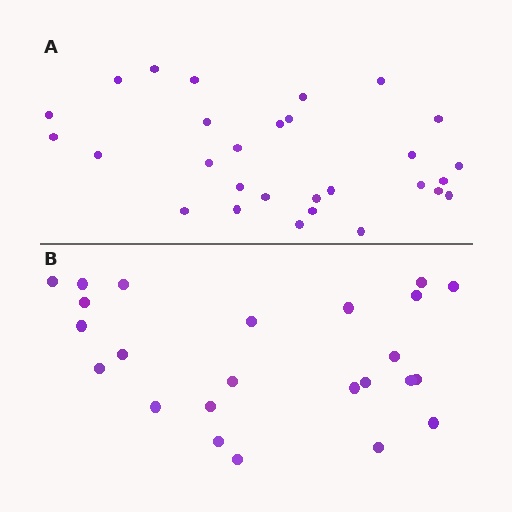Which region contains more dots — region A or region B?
Region A (the top region) has more dots.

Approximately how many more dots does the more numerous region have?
Region A has about 5 more dots than region B.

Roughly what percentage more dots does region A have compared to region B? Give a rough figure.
About 20% more.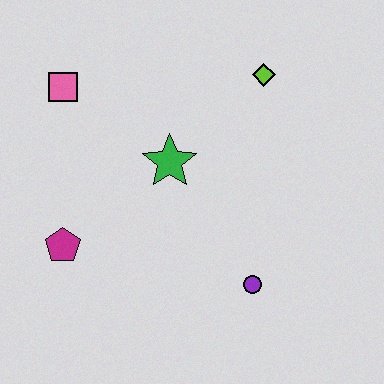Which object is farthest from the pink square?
The purple circle is farthest from the pink square.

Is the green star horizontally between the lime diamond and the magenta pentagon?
Yes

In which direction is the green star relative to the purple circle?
The green star is above the purple circle.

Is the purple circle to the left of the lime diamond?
Yes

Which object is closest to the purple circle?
The green star is closest to the purple circle.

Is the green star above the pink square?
No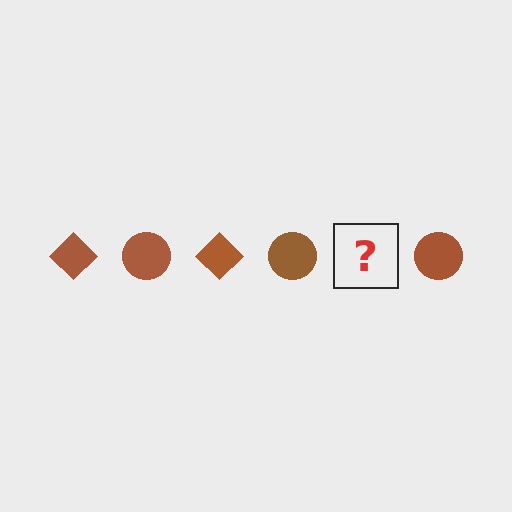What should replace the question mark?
The question mark should be replaced with a brown diamond.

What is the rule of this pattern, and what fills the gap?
The rule is that the pattern cycles through diamond, circle shapes in brown. The gap should be filled with a brown diamond.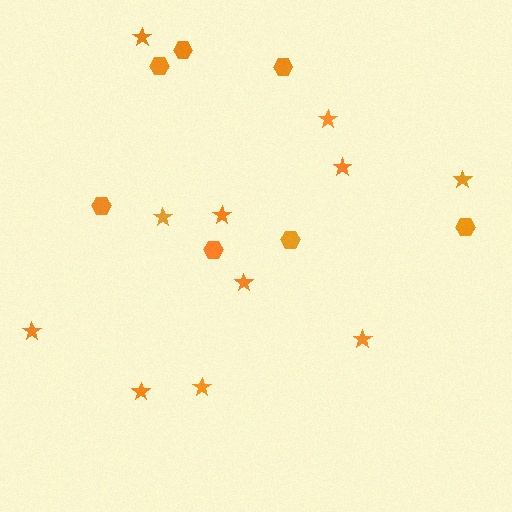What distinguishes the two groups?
There are 2 groups: one group of hexagons (7) and one group of stars (11).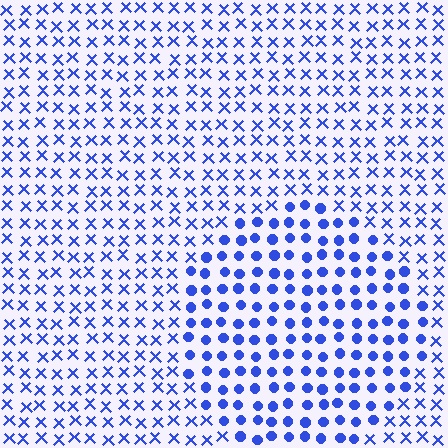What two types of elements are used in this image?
The image uses circles inside the circle region and X marks outside it.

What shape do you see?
I see a circle.